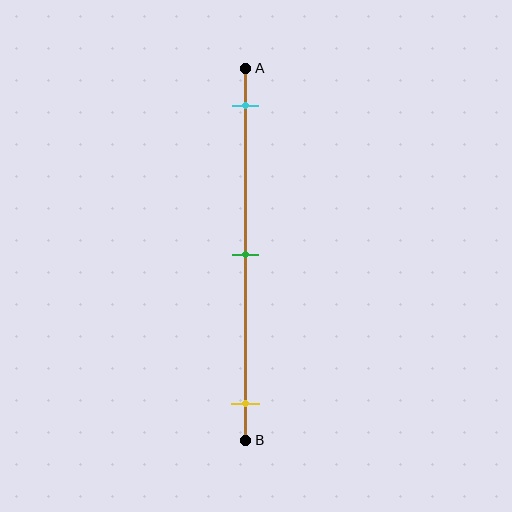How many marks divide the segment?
There are 3 marks dividing the segment.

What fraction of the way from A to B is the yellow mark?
The yellow mark is approximately 90% (0.9) of the way from A to B.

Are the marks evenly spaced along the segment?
Yes, the marks are approximately evenly spaced.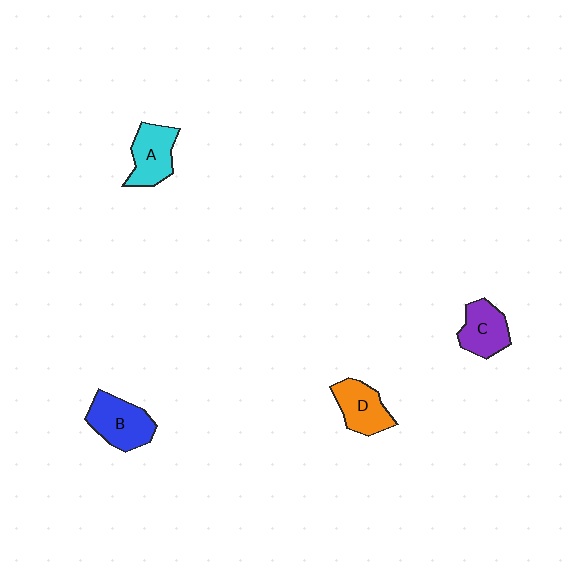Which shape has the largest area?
Shape B (blue).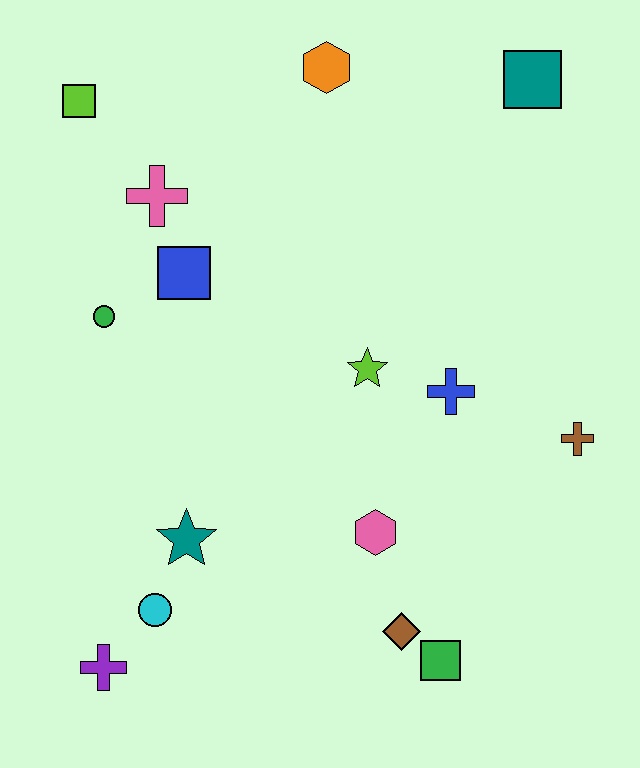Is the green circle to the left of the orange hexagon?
Yes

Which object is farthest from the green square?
The lime square is farthest from the green square.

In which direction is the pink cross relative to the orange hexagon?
The pink cross is to the left of the orange hexagon.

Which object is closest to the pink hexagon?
The brown diamond is closest to the pink hexagon.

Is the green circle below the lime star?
No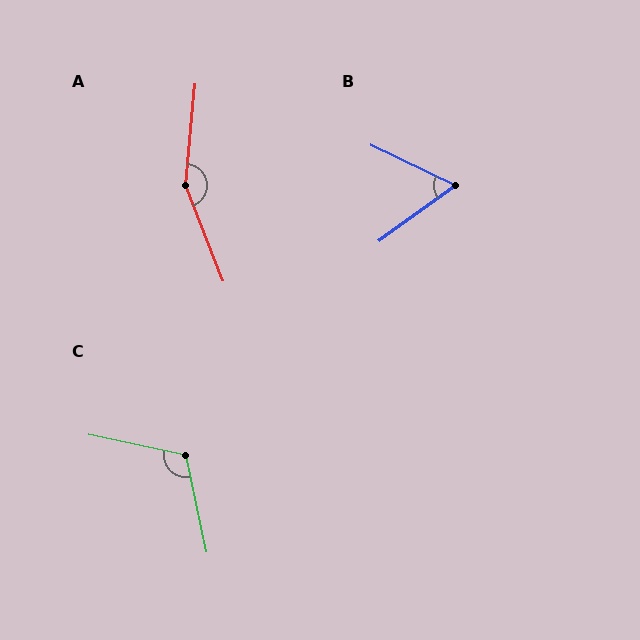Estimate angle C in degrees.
Approximately 114 degrees.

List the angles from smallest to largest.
B (61°), C (114°), A (153°).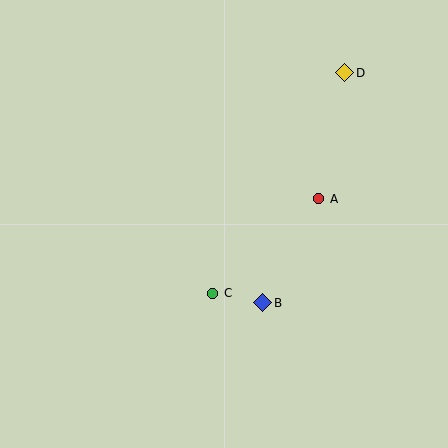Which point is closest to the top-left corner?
Point D is closest to the top-left corner.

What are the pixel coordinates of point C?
Point C is at (213, 293).